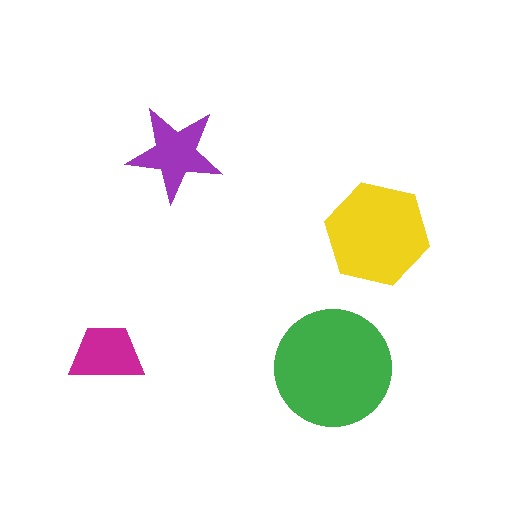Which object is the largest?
The green circle.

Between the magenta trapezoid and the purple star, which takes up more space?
The purple star.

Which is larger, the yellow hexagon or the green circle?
The green circle.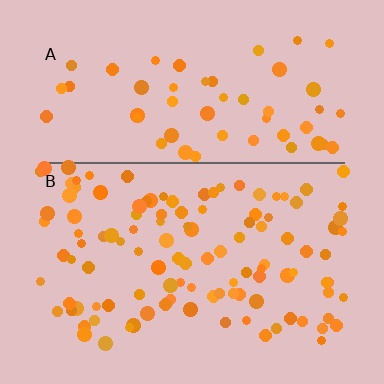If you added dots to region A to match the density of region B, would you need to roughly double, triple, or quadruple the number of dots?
Approximately double.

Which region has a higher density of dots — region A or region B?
B (the bottom).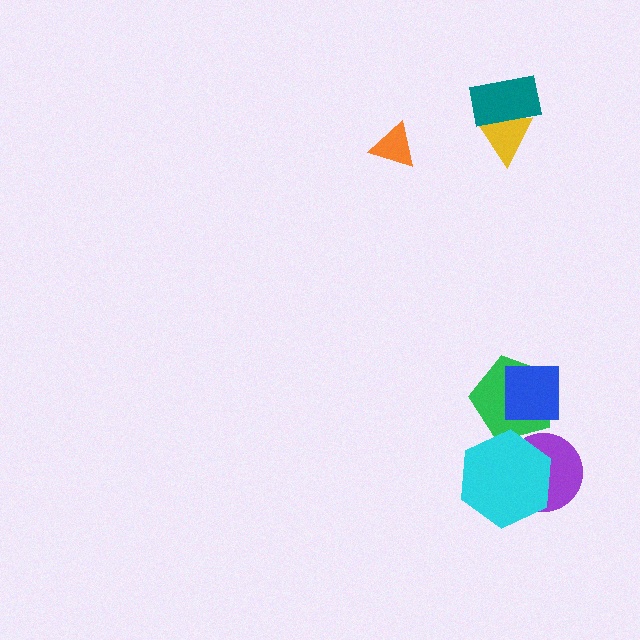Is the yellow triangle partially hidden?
Yes, it is partially covered by another shape.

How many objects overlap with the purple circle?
1 object overlaps with the purple circle.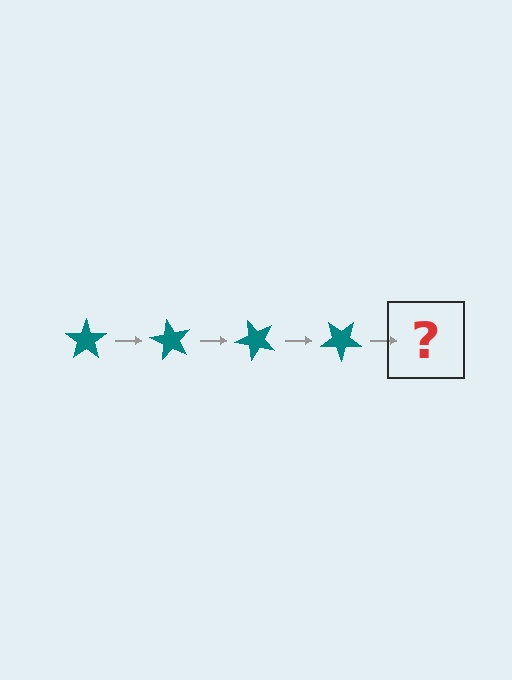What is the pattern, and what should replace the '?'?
The pattern is that the star rotates 60 degrees each step. The '?' should be a teal star rotated 240 degrees.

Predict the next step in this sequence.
The next step is a teal star rotated 240 degrees.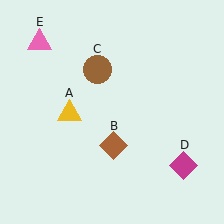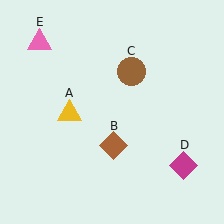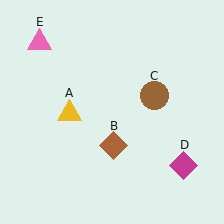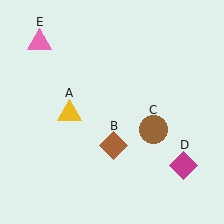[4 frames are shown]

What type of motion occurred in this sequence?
The brown circle (object C) rotated clockwise around the center of the scene.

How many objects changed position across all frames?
1 object changed position: brown circle (object C).